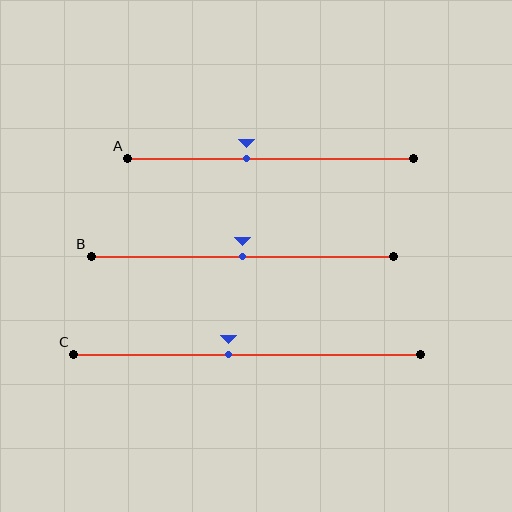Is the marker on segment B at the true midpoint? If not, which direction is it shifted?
Yes, the marker on segment B is at the true midpoint.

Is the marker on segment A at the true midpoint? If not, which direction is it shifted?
No, the marker on segment A is shifted to the left by about 9% of the segment length.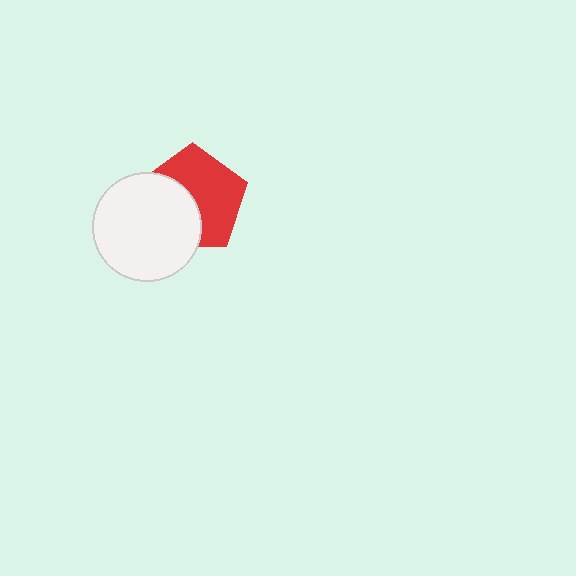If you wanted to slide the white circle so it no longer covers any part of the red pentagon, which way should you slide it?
Slide it toward the lower-left — that is the most direct way to separate the two shapes.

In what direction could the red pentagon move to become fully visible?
The red pentagon could move toward the upper-right. That would shift it out from behind the white circle entirely.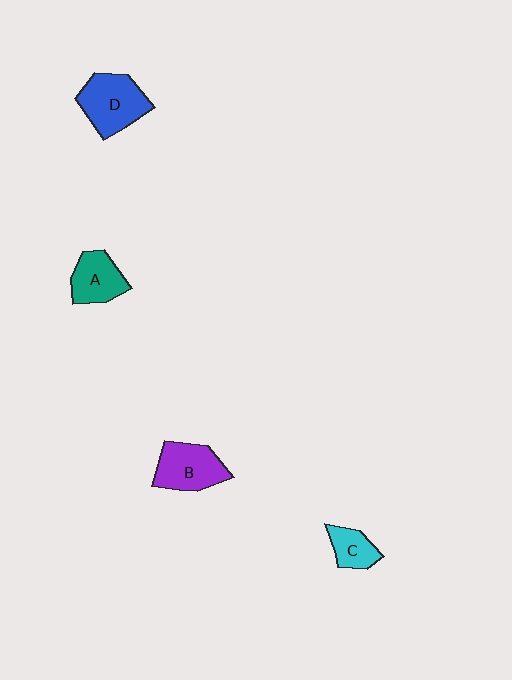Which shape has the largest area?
Shape D (blue).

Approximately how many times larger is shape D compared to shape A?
Approximately 1.4 times.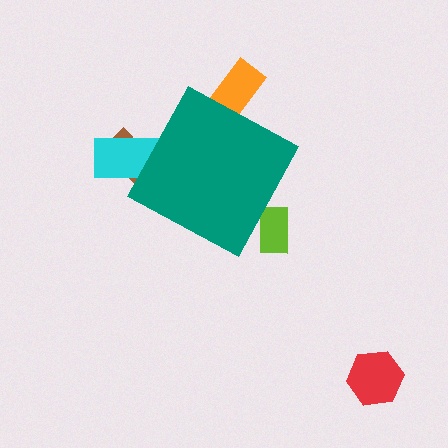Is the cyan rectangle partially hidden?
Yes, the cyan rectangle is partially hidden behind the teal diamond.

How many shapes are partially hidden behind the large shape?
4 shapes are partially hidden.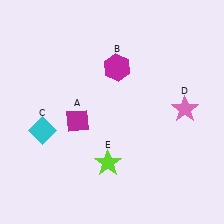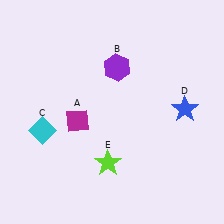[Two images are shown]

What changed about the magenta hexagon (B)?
In Image 1, B is magenta. In Image 2, it changed to purple.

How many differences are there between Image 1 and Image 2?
There are 2 differences between the two images.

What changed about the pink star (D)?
In Image 1, D is pink. In Image 2, it changed to blue.